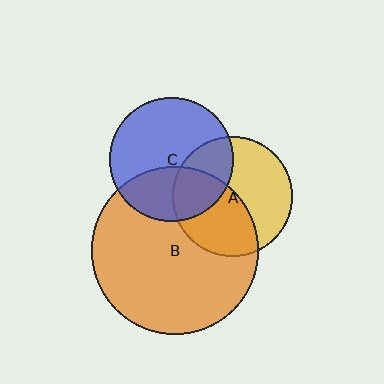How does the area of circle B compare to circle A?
Approximately 2.0 times.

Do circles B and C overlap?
Yes.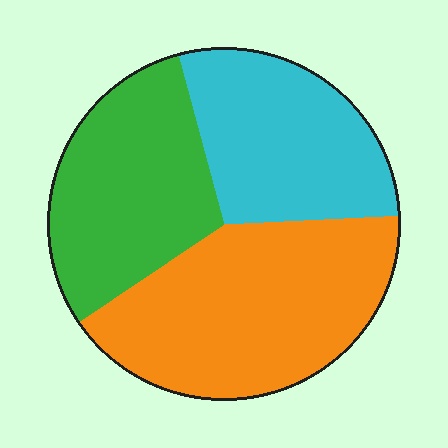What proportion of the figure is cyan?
Cyan covers 28% of the figure.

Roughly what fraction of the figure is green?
Green takes up between a sixth and a third of the figure.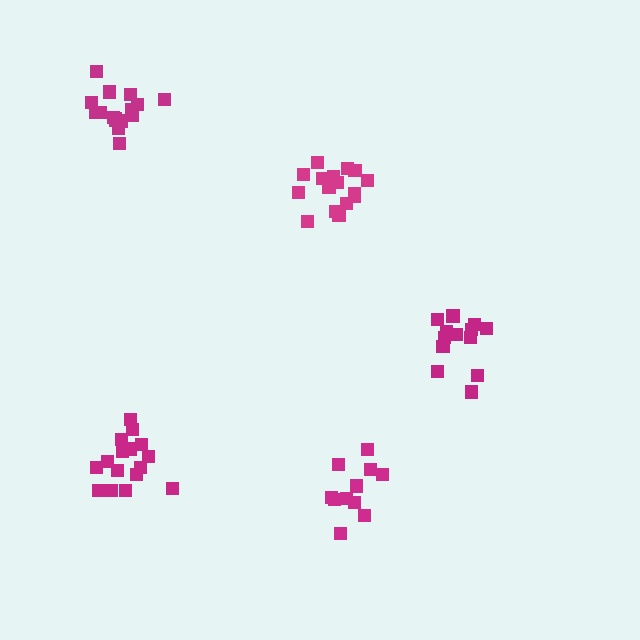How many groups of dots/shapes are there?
There are 5 groups.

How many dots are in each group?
Group 1: 11 dots, Group 2: 17 dots, Group 3: 13 dots, Group 4: 16 dots, Group 5: 16 dots (73 total).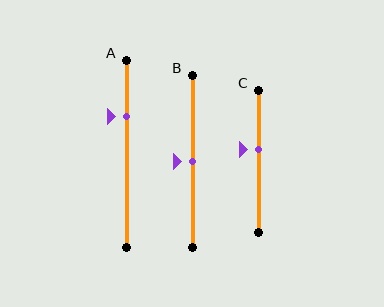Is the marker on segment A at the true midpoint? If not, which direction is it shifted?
No, the marker on segment A is shifted upward by about 20% of the segment length.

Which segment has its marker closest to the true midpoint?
Segment B has its marker closest to the true midpoint.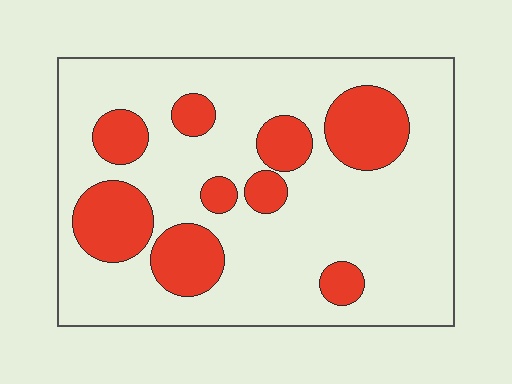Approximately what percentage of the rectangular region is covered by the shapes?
Approximately 25%.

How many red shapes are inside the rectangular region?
9.